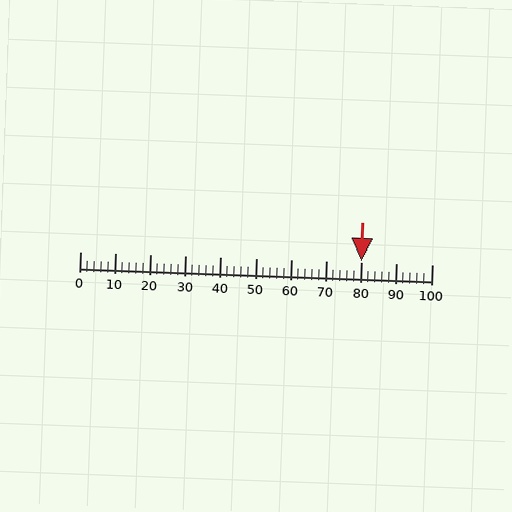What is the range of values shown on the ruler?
The ruler shows values from 0 to 100.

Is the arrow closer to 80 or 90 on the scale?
The arrow is closer to 80.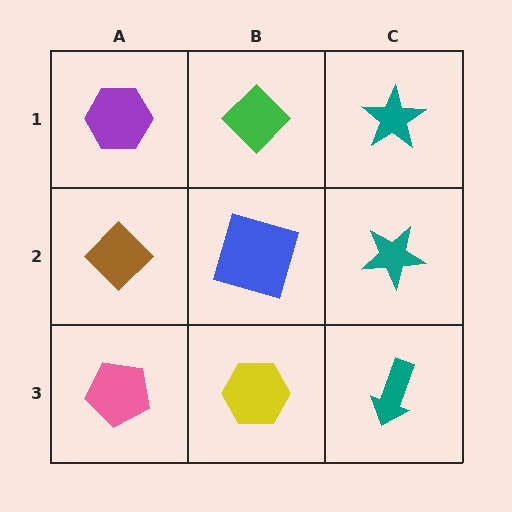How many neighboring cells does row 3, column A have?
2.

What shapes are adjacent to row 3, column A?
A brown diamond (row 2, column A), a yellow hexagon (row 3, column B).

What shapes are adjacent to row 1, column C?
A teal star (row 2, column C), a green diamond (row 1, column B).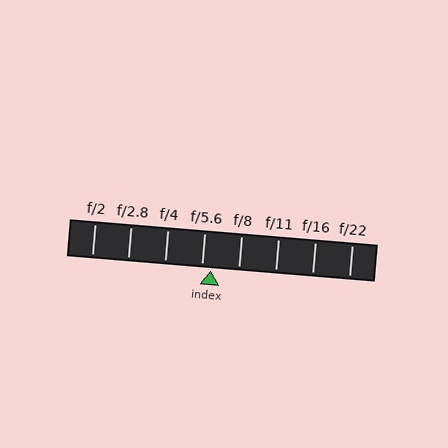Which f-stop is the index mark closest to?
The index mark is closest to f/5.6.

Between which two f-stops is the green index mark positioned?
The index mark is between f/5.6 and f/8.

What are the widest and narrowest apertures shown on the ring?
The widest aperture shown is f/2 and the narrowest is f/22.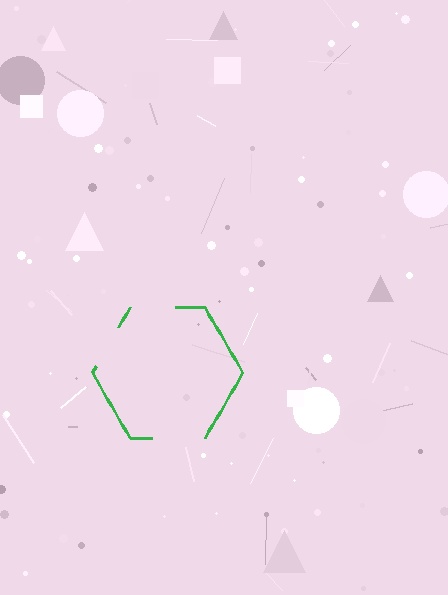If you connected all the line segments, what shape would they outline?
They would outline a hexagon.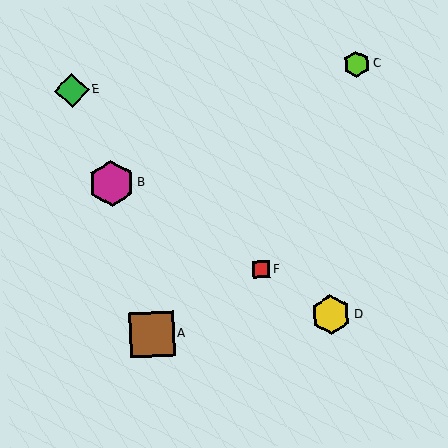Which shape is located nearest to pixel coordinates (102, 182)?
The magenta hexagon (labeled B) at (111, 184) is nearest to that location.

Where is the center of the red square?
The center of the red square is at (261, 270).